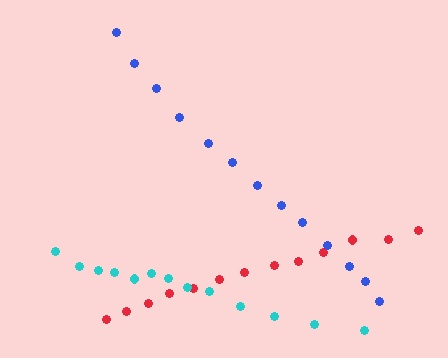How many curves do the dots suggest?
There are 3 distinct paths.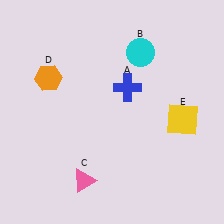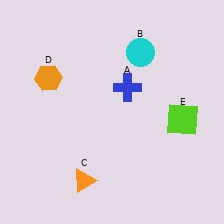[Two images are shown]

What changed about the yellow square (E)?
In Image 1, E is yellow. In Image 2, it changed to lime.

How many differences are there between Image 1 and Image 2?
There are 2 differences between the two images.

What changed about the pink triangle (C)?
In Image 1, C is pink. In Image 2, it changed to orange.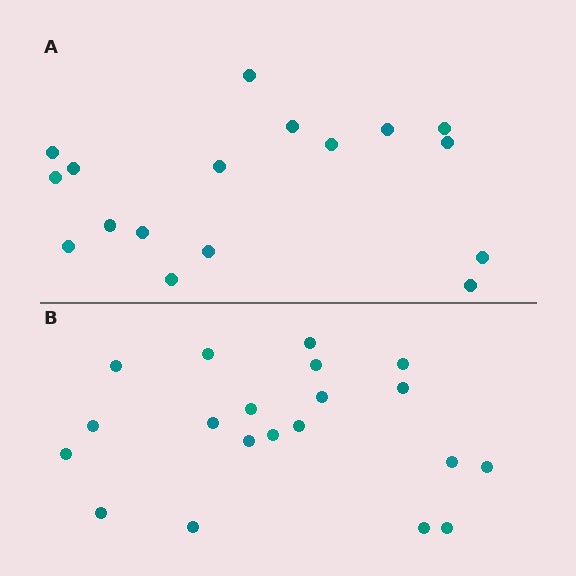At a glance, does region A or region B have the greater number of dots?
Region B (the bottom region) has more dots.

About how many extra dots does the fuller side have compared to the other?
Region B has just a few more — roughly 2 or 3 more dots than region A.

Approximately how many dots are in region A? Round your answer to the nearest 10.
About 20 dots. (The exact count is 17, which rounds to 20.)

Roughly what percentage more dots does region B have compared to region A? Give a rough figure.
About 20% more.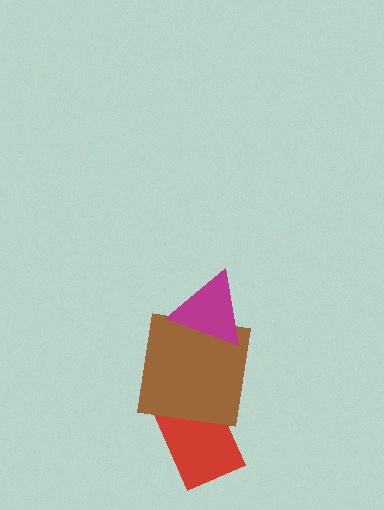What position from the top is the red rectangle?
The red rectangle is 3rd from the top.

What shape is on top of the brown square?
The magenta triangle is on top of the brown square.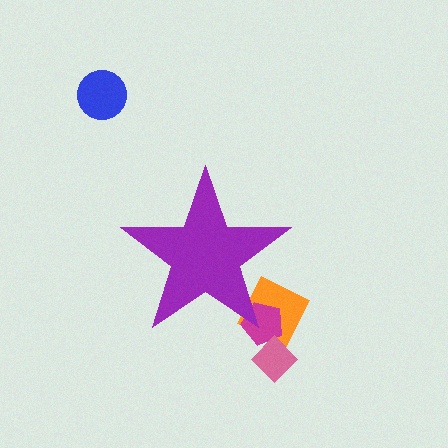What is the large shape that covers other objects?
A purple star.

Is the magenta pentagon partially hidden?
Yes, the magenta pentagon is partially hidden behind the purple star.